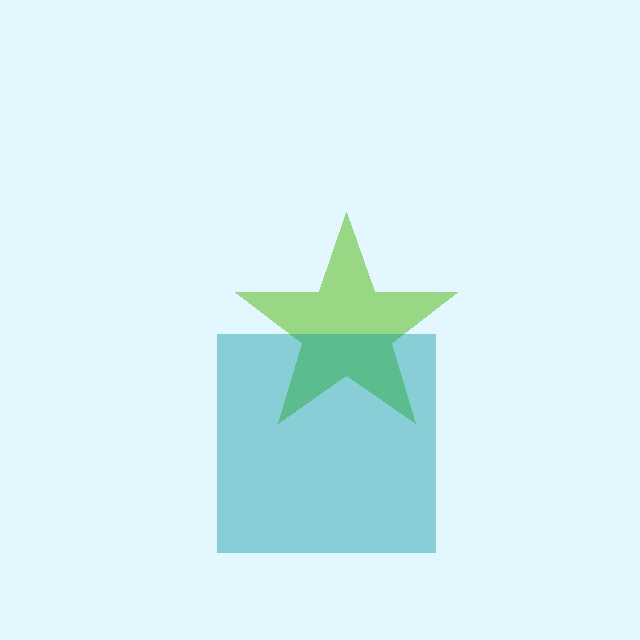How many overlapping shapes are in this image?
There are 2 overlapping shapes in the image.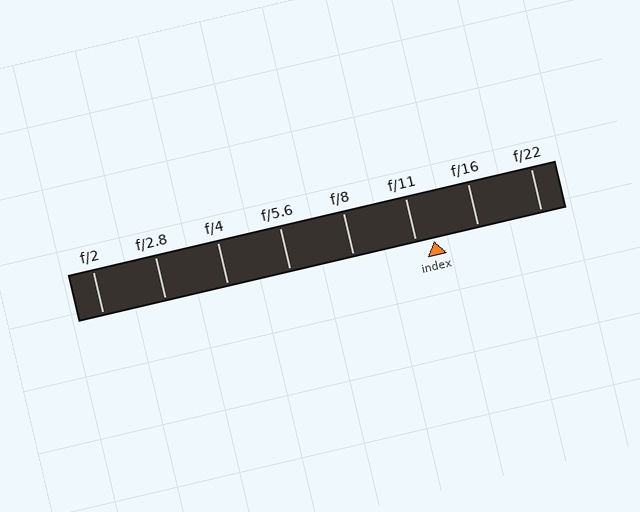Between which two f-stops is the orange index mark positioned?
The index mark is between f/11 and f/16.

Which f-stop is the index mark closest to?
The index mark is closest to f/11.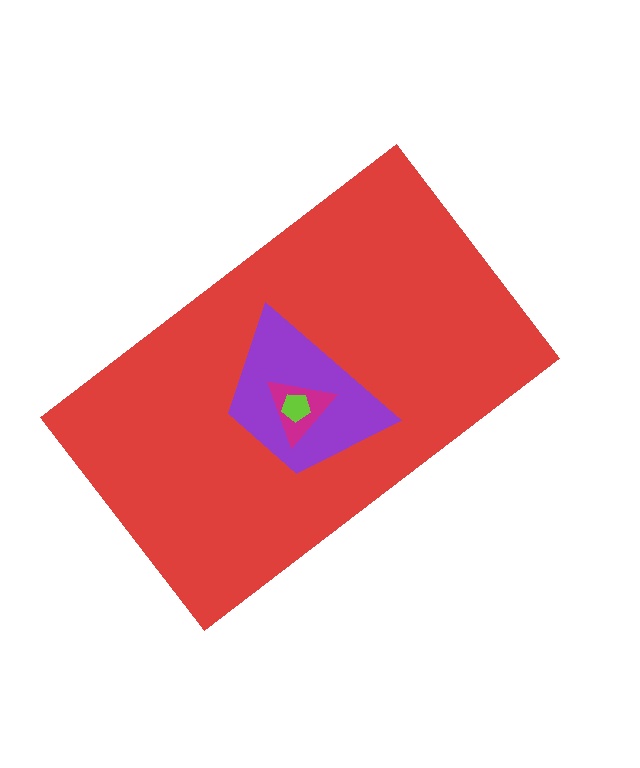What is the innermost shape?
The lime pentagon.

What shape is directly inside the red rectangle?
The purple trapezoid.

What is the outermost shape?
The red rectangle.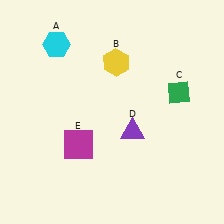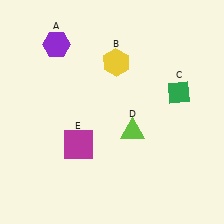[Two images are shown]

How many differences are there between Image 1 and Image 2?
There are 2 differences between the two images.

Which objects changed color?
A changed from cyan to purple. D changed from purple to lime.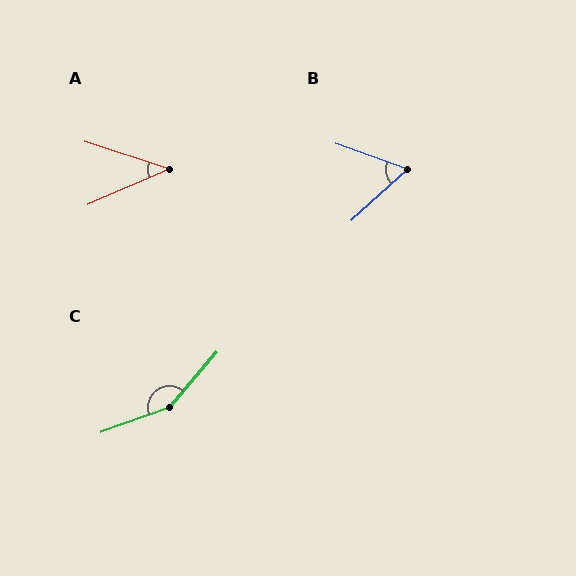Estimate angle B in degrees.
Approximately 62 degrees.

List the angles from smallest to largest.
A (41°), B (62°), C (150°).